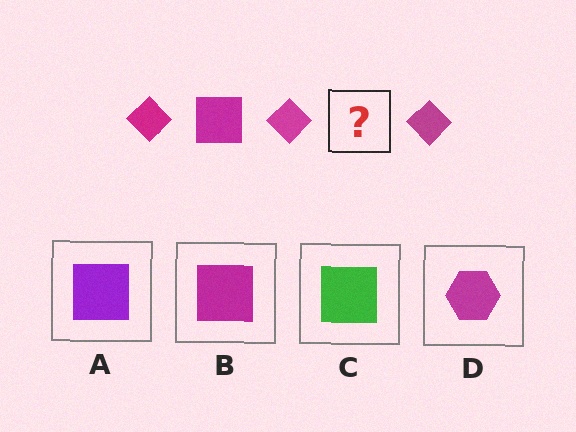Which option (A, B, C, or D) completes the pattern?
B.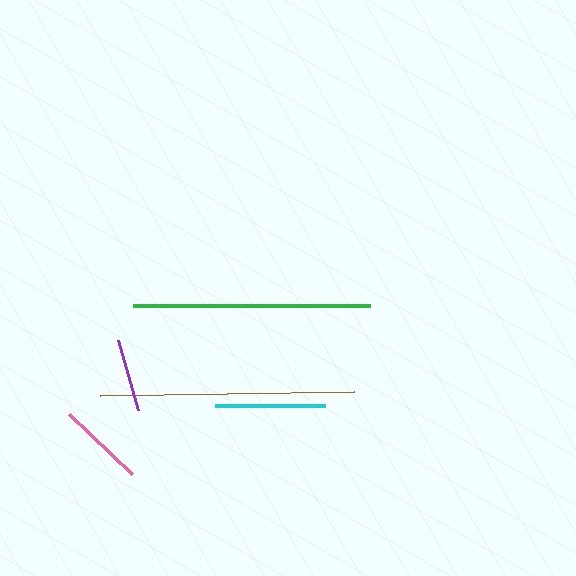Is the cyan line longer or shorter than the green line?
The green line is longer than the cyan line.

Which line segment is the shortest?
The purple line is the shortest at approximately 72 pixels.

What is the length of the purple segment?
The purple segment is approximately 72 pixels long.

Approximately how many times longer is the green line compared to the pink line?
The green line is approximately 2.7 times the length of the pink line.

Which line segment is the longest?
The brown line is the longest at approximately 254 pixels.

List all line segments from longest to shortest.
From longest to shortest: brown, green, cyan, pink, purple.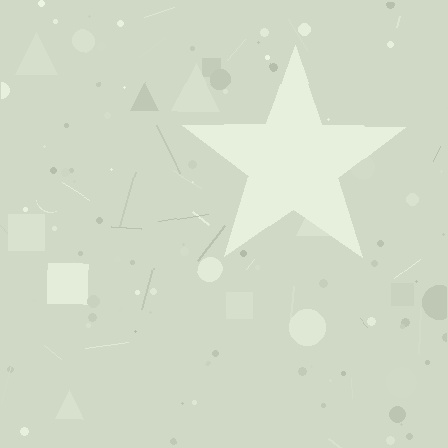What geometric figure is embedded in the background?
A star is embedded in the background.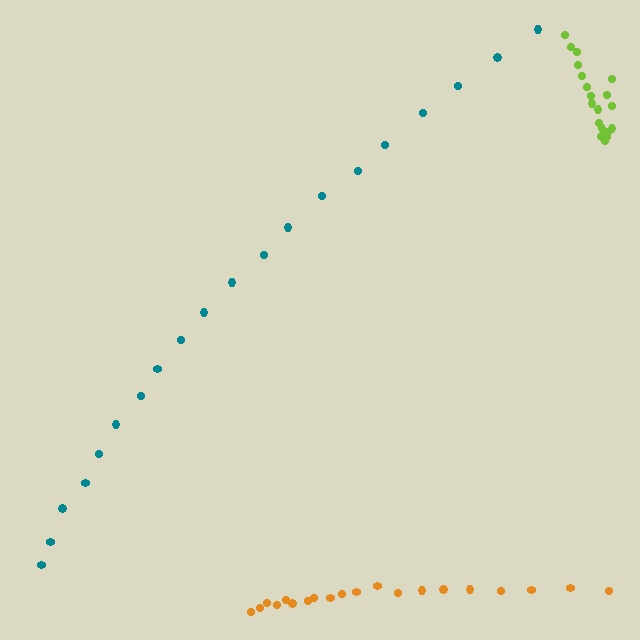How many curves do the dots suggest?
There are 3 distinct paths.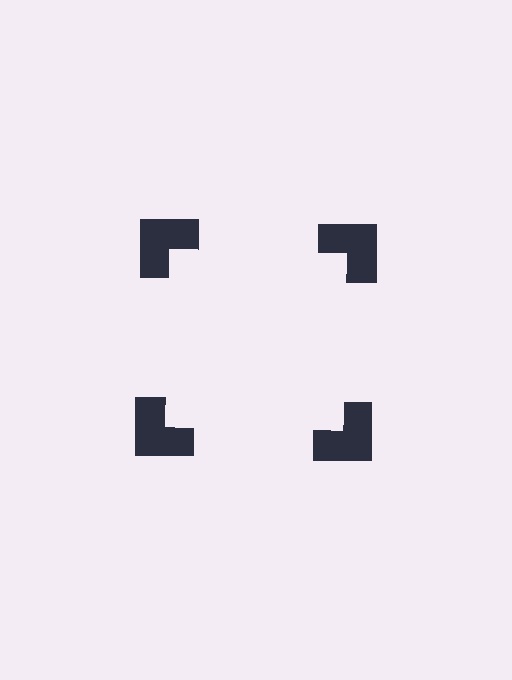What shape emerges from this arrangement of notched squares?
An illusory square — its edges are inferred from the aligned wedge cuts in the notched squares, not physically drawn.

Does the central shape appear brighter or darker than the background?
It typically appears slightly brighter than the background, even though no actual brightness change is drawn.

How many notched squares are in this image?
There are 4 — one at each vertex of the illusory square.